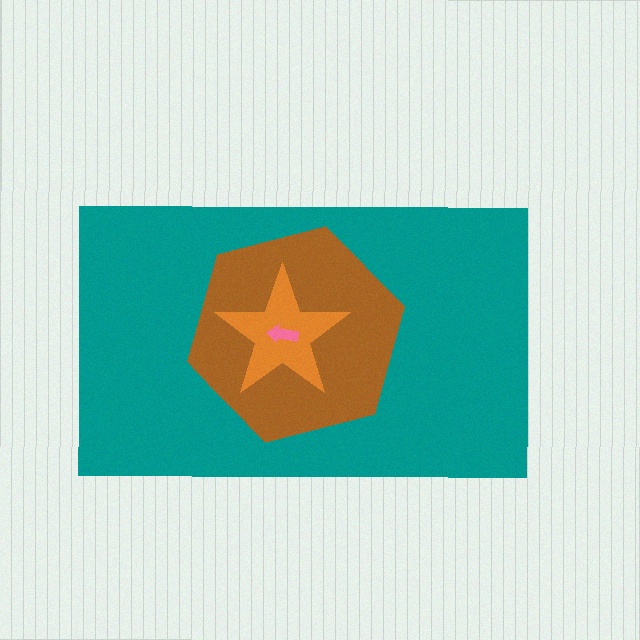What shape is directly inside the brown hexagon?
The orange star.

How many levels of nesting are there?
4.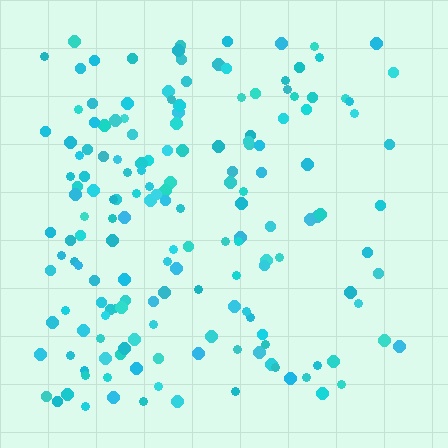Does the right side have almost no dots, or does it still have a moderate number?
Still a moderate number, just noticeably fewer than the left.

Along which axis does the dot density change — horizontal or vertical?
Horizontal.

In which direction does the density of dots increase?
From right to left, with the left side densest.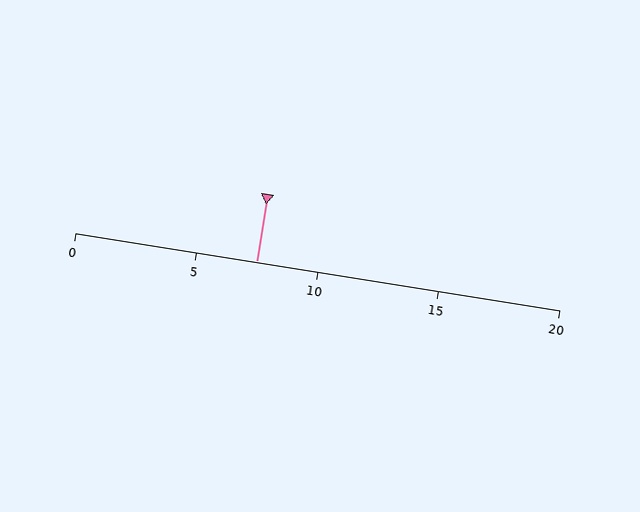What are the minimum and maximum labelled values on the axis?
The axis runs from 0 to 20.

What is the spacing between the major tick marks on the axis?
The major ticks are spaced 5 apart.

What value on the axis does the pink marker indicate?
The marker indicates approximately 7.5.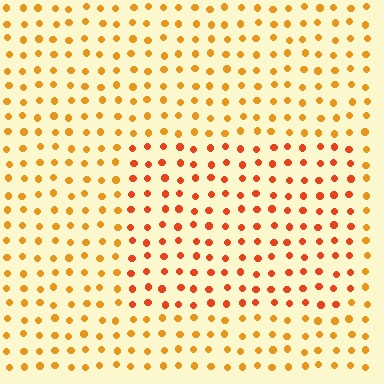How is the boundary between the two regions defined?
The boundary is defined purely by a slight shift in hue (about 25 degrees). Spacing, size, and orientation are identical on both sides.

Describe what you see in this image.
The image is filled with small orange elements in a uniform arrangement. A rectangle-shaped region is visible where the elements are tinted to a slightly different hue, forming a subtle color boundary.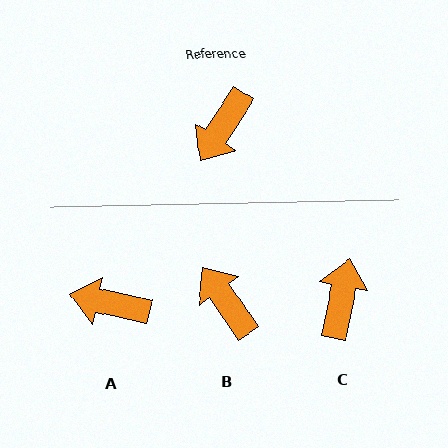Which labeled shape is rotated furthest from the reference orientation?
C, about 158 degrees away.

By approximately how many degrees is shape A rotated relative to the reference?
Approximately 69 degrees clockwise.